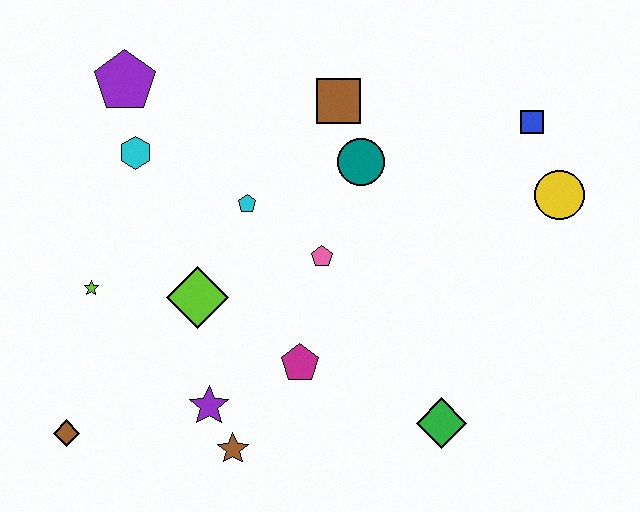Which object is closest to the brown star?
The purple star is closest to the brown star.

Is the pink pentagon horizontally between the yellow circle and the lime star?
Yes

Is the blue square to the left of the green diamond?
No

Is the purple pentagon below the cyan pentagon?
No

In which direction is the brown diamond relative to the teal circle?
The brown diamond is to the left of the teal circle.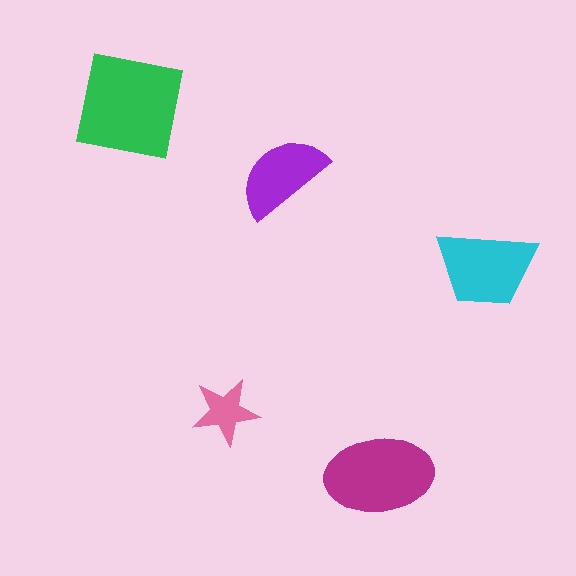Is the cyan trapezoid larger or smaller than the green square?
Smaller.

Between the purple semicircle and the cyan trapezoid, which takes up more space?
The cyan trapezoid.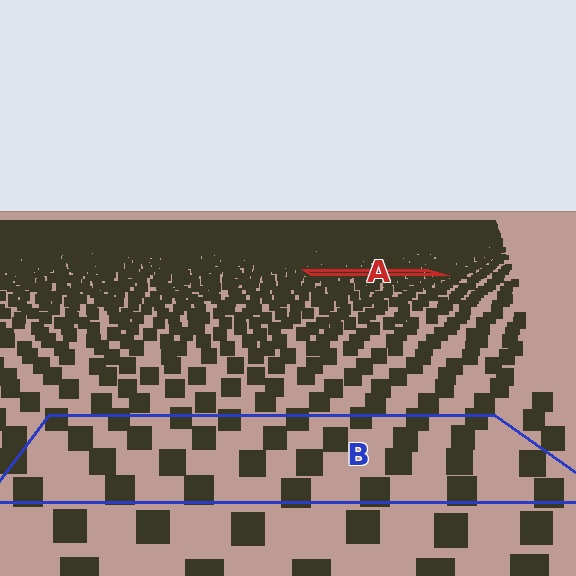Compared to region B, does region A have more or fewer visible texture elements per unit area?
Region A has more texture elements per unit area — they are packed more densely because it is farther away.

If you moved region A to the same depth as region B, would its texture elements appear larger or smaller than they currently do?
They would appear larger. At a closer depth, the same texture elements are projected at a bigger on-screen size.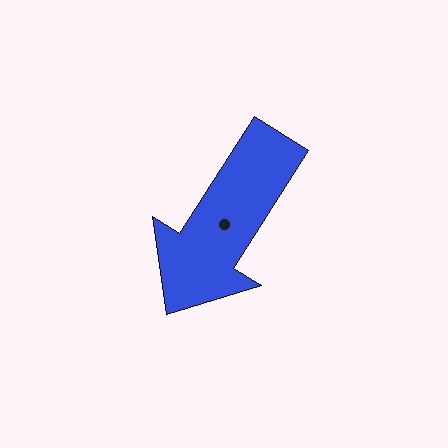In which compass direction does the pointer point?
Southwest.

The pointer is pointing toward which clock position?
Roughly 7 o'clock.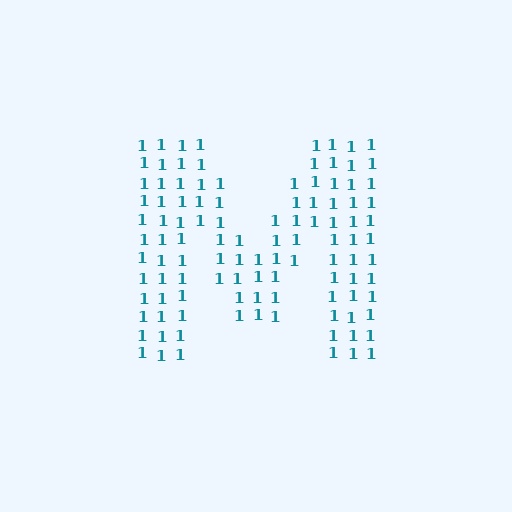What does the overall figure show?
The overall figure shows the letter M.